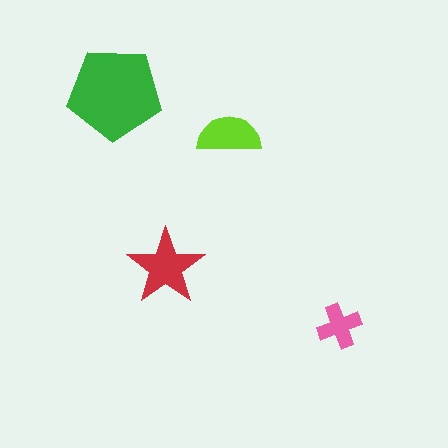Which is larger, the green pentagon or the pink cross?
The green pentagon.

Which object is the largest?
The green pentagon.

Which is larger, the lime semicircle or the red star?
The red star.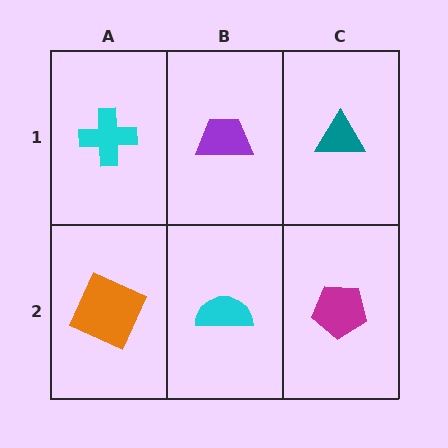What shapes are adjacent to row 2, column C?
A teal triangle (row 1, column C), a cyan semicircle (row 2, column B).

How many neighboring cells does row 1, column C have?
2.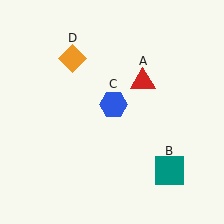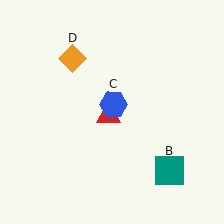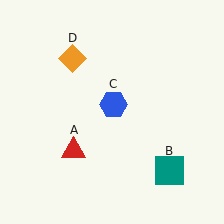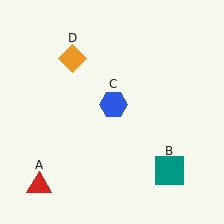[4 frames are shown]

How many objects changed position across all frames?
1 object changed position: red triangle (object A).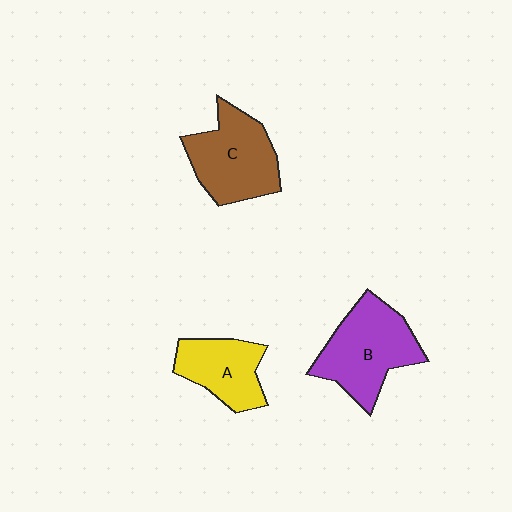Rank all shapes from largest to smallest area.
From largest to smallest: B (purple), C (brown), A (yellow).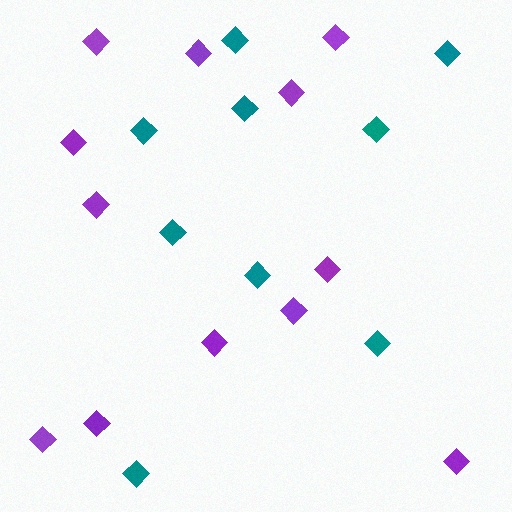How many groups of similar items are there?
There are 2 groups: one group of teal diamonds (9) and one group of purple diamonds (12).